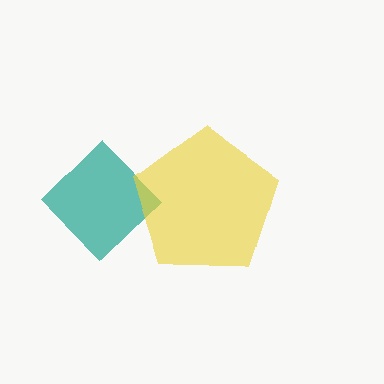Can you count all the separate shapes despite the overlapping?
Yes, there are 2 separate shapes.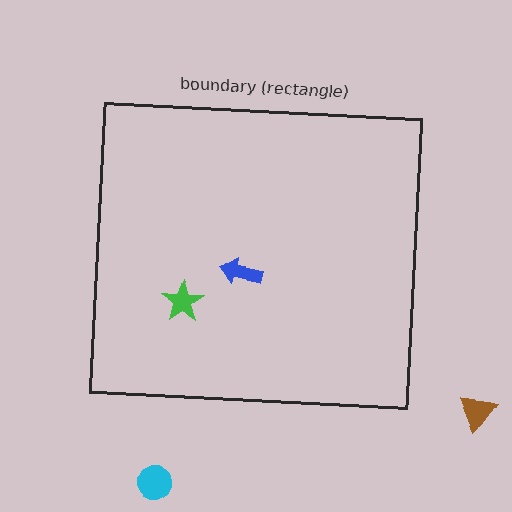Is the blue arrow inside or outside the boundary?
Inside.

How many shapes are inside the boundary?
2 inside, 2 outside.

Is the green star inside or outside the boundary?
Inside.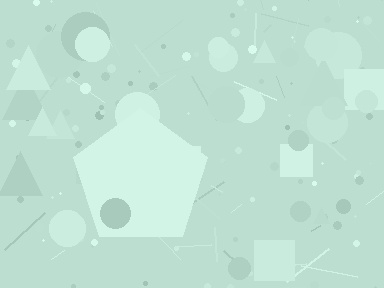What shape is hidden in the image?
A pentagon is hidden in the image.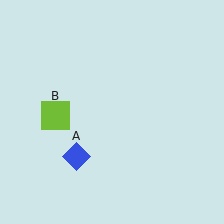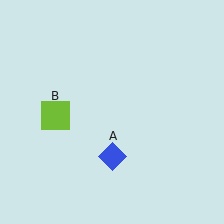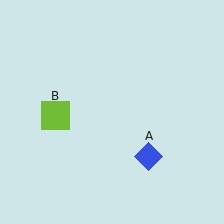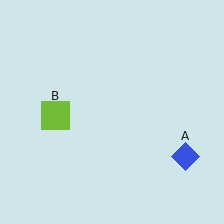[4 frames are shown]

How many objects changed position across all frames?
1 object changed position: blue diamond (object A).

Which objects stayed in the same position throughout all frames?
Lime square (object B) remained stationary.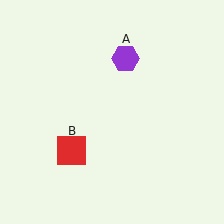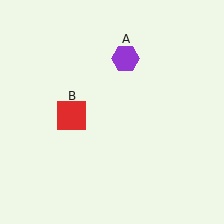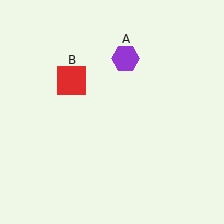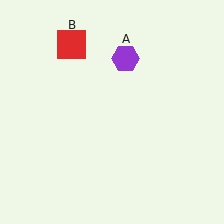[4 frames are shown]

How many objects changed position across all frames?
1 object changed position: red square (object B).